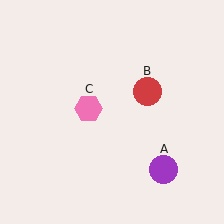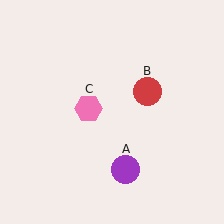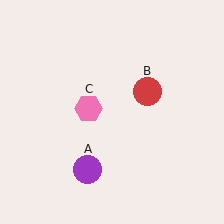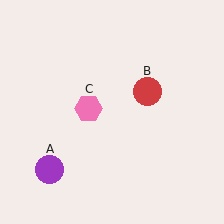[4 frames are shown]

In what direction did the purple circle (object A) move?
The purple circle (object A) moved left.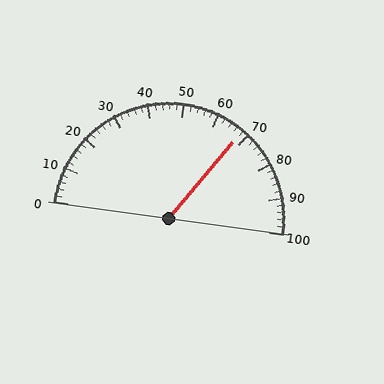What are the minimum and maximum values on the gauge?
The gauge ranges from 0 to 100.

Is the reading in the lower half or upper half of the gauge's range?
The reading is in the upper half of the range (0 to 100).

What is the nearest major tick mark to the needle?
The nearest major tick mark is 70.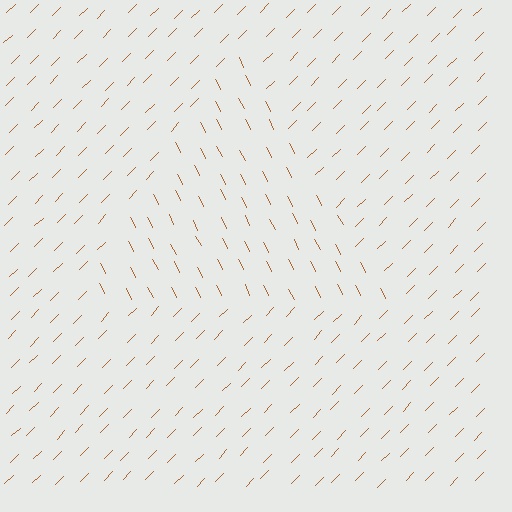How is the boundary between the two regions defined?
The boundary is defined purely by a change in line orientation (approximately 71 degrees difference). All lines are the same color and thickness.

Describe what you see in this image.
The image is filled with small brown line segments. A triangle region in the image has lines oriented differently from the surrounding lines, creating a visible texture boundary.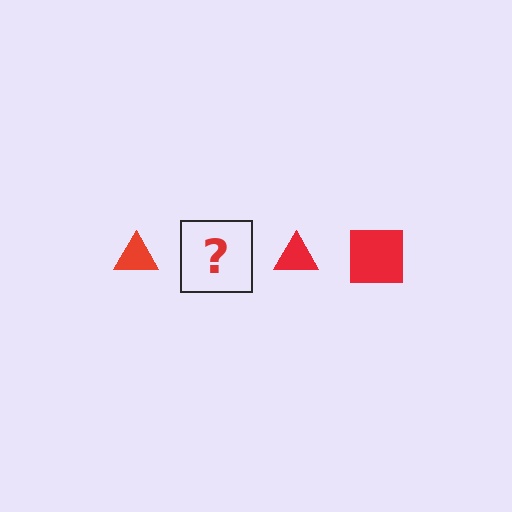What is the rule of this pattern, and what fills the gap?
The rule is that the pattern cycles through triangle, square shapes in red. The gap should be filled with a red square.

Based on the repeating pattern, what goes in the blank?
The blank should be a red square.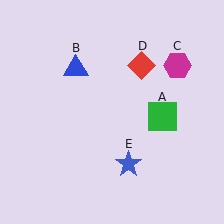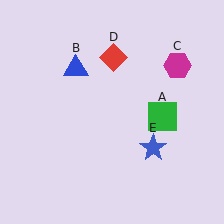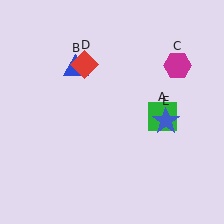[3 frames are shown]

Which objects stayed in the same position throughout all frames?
Green square (object A) and blue triangle (object B) and magenta hexagon (object C) remained stationary.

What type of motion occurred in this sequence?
The red diamond (object D), blue star (object E) rotated counterclockwise around the center of the scene.